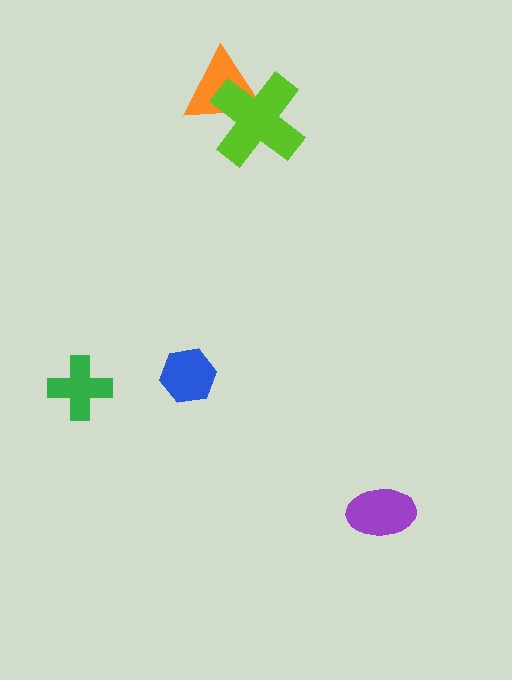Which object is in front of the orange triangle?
The lime cross is in front of the orange triangle.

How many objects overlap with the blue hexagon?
0 objects overlap with the blue hexagon.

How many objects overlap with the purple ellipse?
0 objects overlap with the purple ellipse.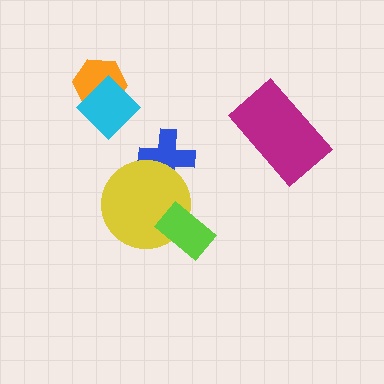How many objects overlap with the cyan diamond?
1 object overlaps with the cyan diamond.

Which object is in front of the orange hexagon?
The cyan diamond is in front of the orange hexagon.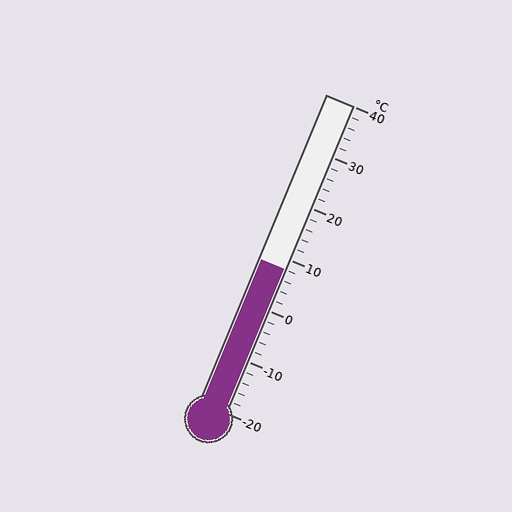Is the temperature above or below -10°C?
The temperature is above -10°C.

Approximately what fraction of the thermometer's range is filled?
The thermometer is filled to approximately 45% of its range.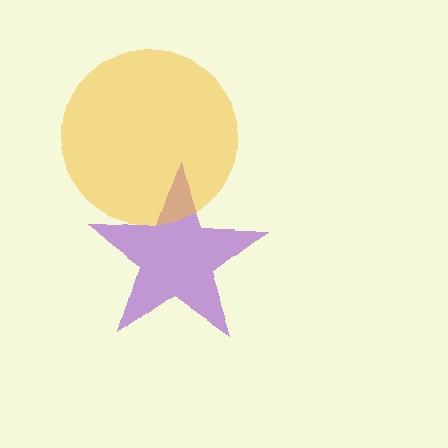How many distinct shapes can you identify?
There are 2 distinct shapes: a purple star, a yellow circle.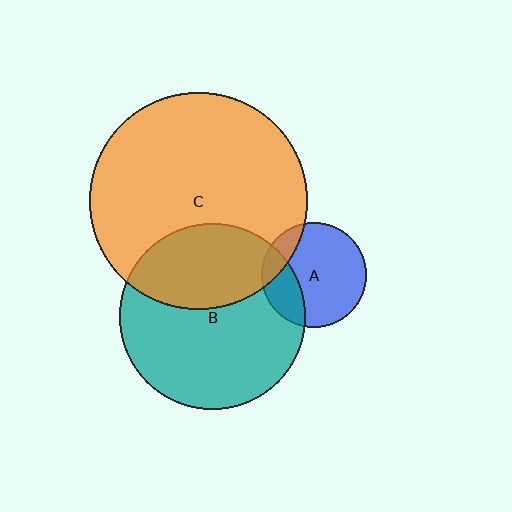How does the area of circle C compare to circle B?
Approximately 1.4 times.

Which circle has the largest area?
Circle C (orange).